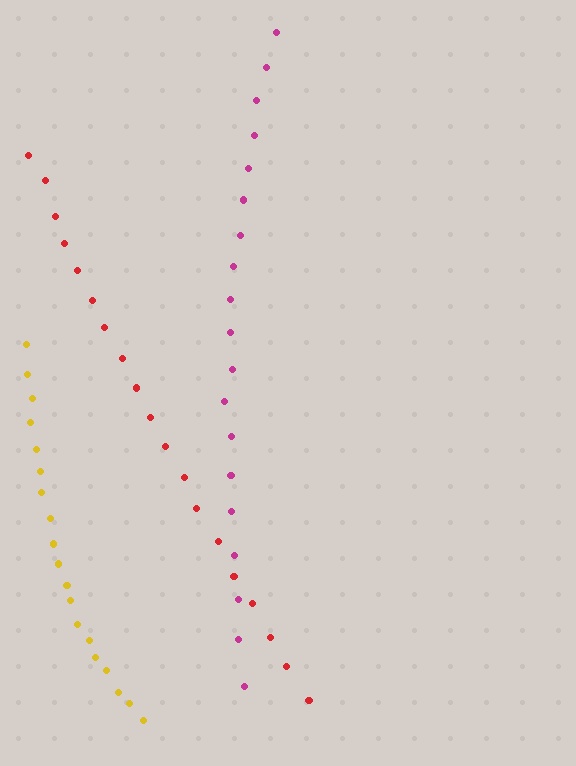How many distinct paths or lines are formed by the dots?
There are 3 distinct paths.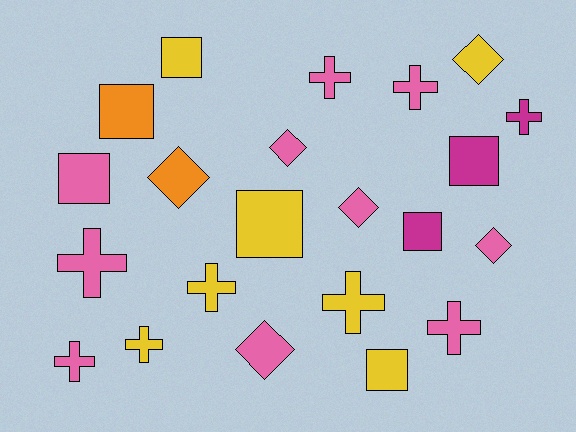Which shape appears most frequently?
Cross, with 9 objects.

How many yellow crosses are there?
There are 3 yellow crosses.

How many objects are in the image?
There are 22 objects.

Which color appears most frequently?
Pink, with 10 objects.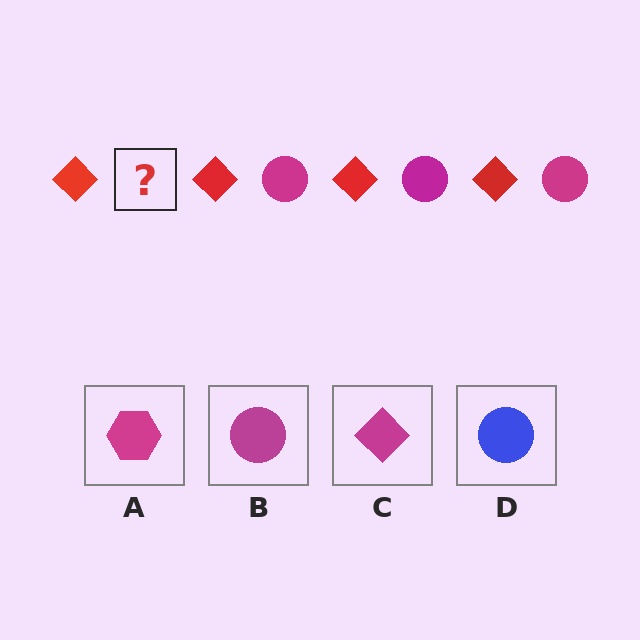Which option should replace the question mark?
Option B.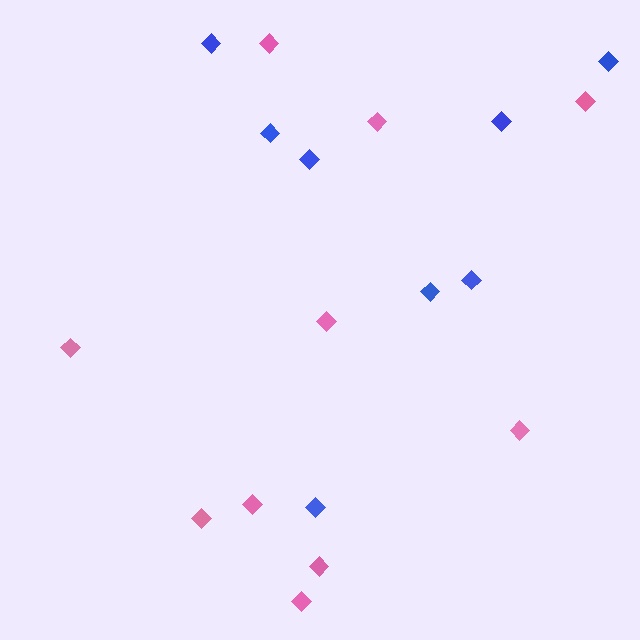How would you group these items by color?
There are 2 groups: one group of pink diamonds (10) and one group of blue diamonds (8).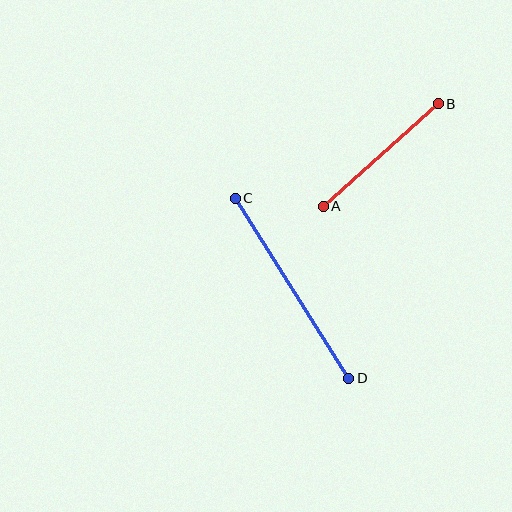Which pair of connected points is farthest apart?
Points C and D are farthest apart.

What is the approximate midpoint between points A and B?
The midpoint is at approximately (381, 155) pixels.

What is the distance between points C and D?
The distance is approximately 213 pixels.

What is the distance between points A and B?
The distance is approximately 154 pixels.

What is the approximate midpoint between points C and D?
The midpoint is at approximately (292, 288) pixels.